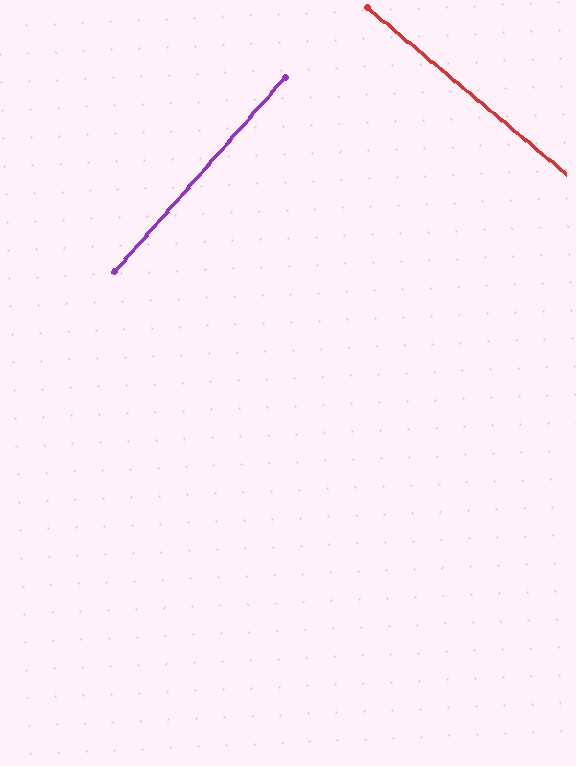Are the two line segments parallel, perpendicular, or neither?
Perpendicular — they meet at approximately 89°.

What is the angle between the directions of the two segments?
Approximately 89 degrees.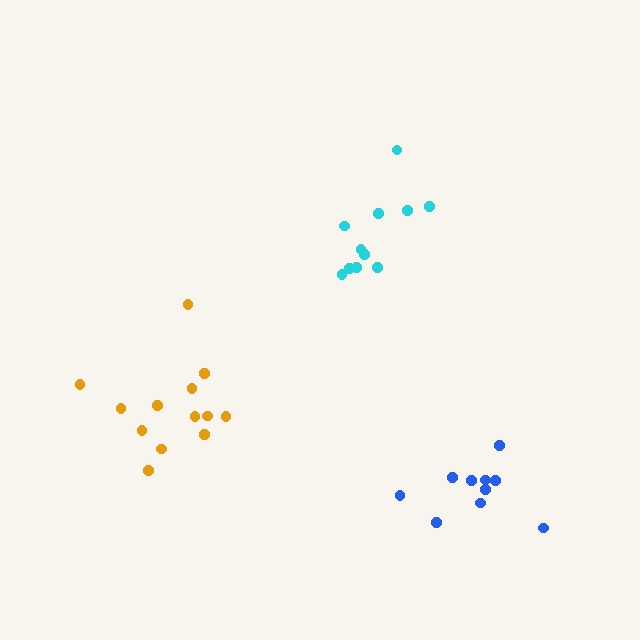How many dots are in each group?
Group 1: 13 dots, Group 2: 10 dots, Group 3: 11 dots (34 total).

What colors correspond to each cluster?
The clusters are colored: orange, blue, cyan.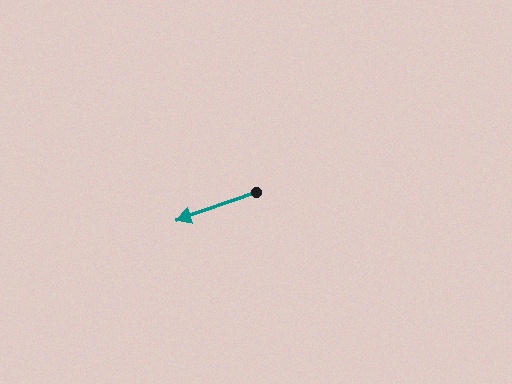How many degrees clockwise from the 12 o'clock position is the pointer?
Approximately 250 degrees.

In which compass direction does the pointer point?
West.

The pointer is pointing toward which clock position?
Roughly 8 o'clock.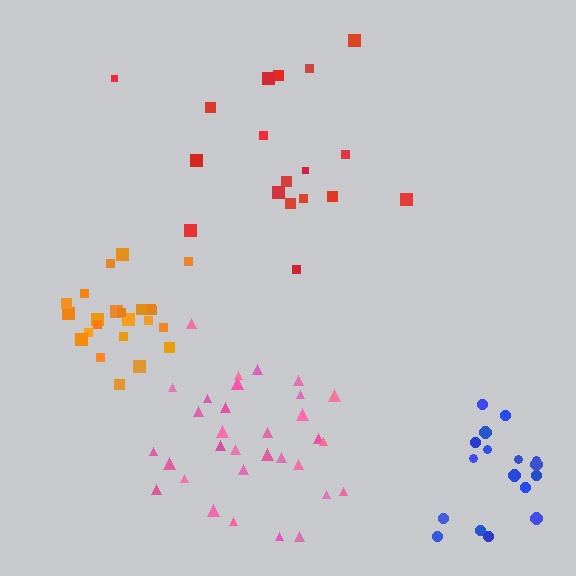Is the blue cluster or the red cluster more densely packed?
Blue.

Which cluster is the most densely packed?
Orange.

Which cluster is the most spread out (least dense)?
Red.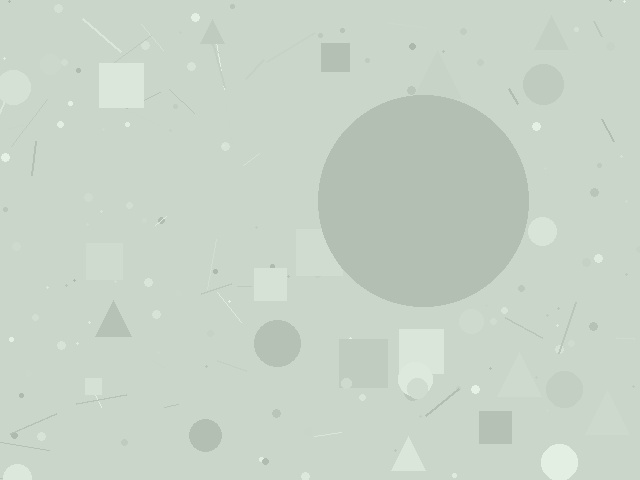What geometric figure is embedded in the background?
A circle is embedded in the background.